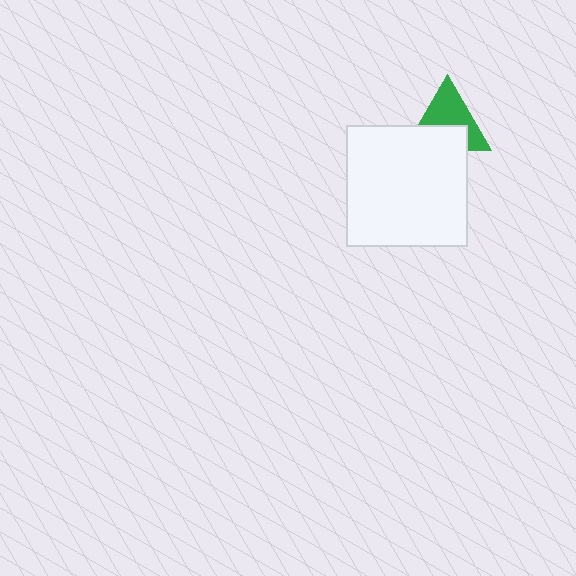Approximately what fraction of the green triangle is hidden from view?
Roughly 43% of the green triangle is hidden behind the white square.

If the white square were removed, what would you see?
You would see the complete green triangle.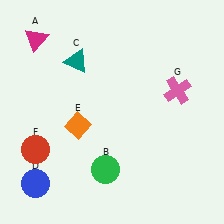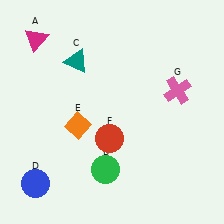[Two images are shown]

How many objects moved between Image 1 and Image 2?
1 object moved between the two images.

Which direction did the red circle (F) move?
The red circle (F) moved right.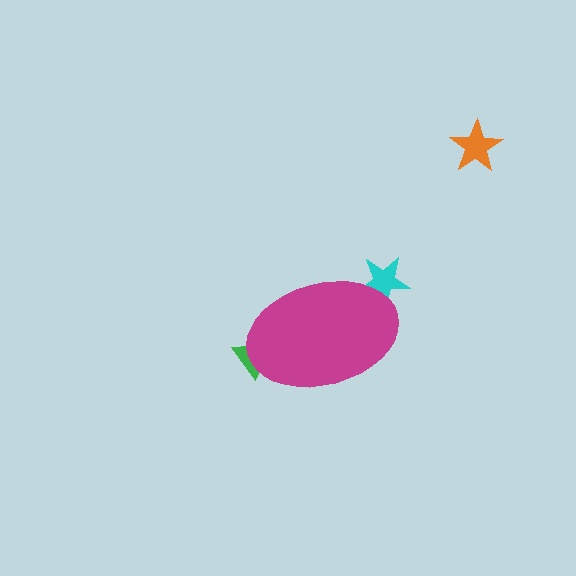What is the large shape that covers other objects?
A magenta ellipse.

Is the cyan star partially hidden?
Yes, the cyan star is partially hidden behind the magenta ellipse.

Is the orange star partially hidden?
No, the orange star is fully visible.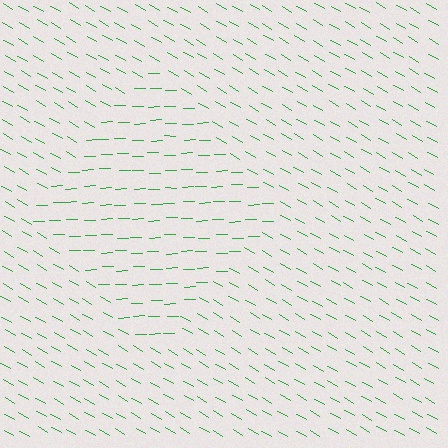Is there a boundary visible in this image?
Yes, there is a texture boundary formed by a change in line orientation.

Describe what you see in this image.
The image is filled with small green line segments. A diamond region in the image has lines oriented differently from the surrounding lines, creating a visible texture boundary.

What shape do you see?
I see a diamond.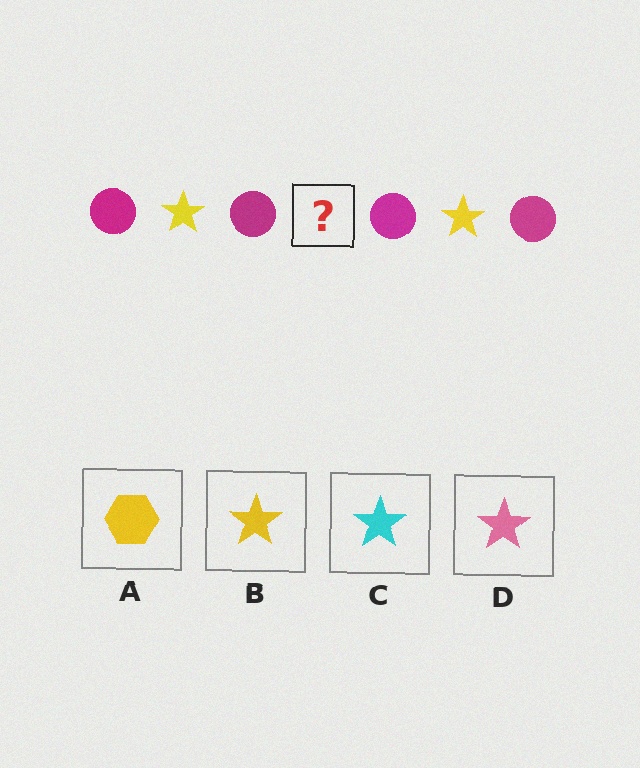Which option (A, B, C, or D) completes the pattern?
B.